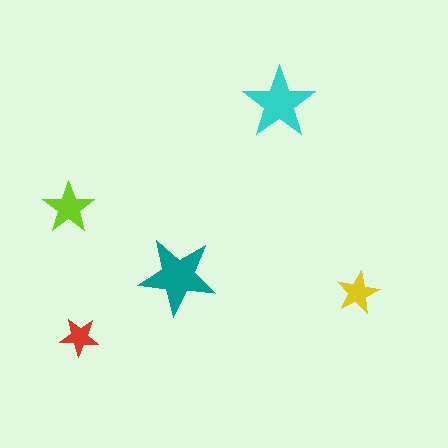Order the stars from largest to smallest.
the teal one, the cyan one, the lime one, the yellow one, the red one.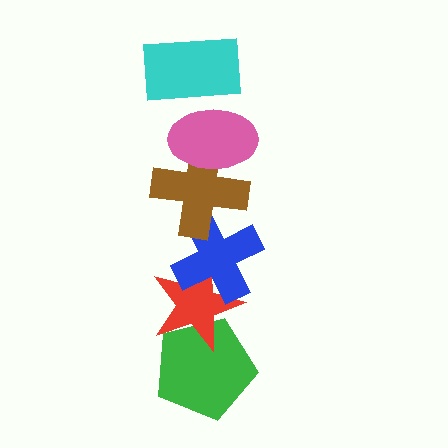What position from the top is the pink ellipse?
The pink ellipse is 2nd from the top.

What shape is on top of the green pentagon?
The red star is on top of the green pentagon.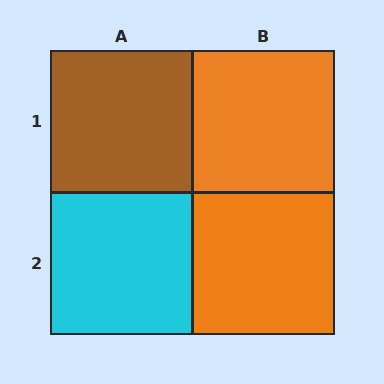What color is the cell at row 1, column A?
Brown.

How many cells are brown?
1 cell is brown.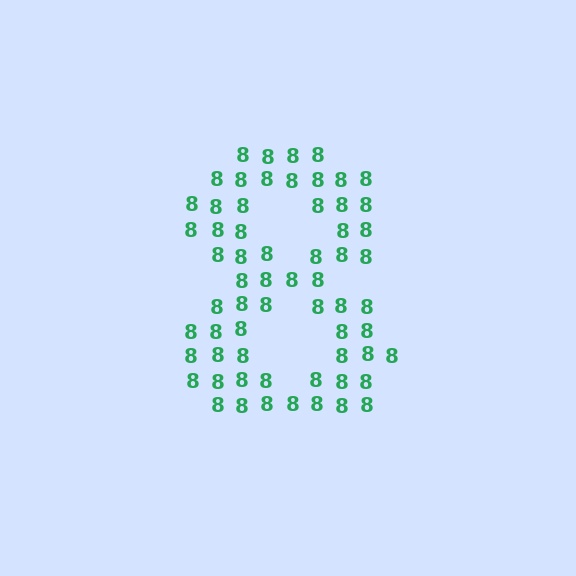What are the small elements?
The small elements are digit 8's.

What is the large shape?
The large shape is the digit 8.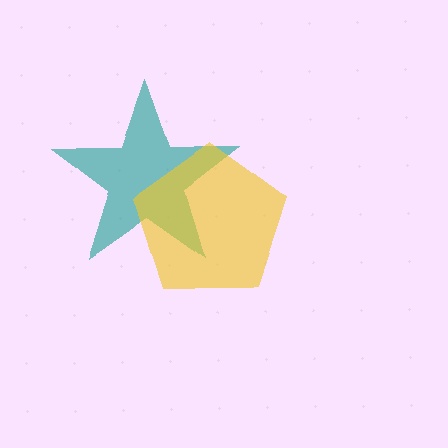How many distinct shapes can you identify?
There are 2 distinct shapes: a teal star, a yellow pentagon.